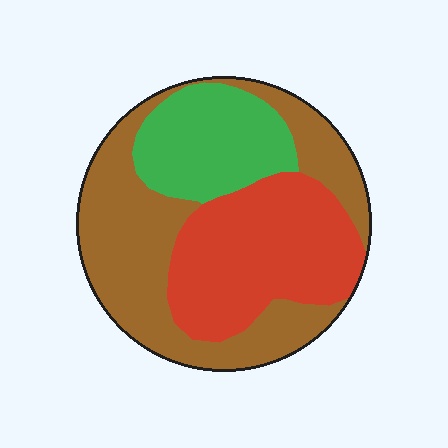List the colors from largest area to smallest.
From largest to smallest: brown, red, green.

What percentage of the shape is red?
Red covers about 35% of the shape.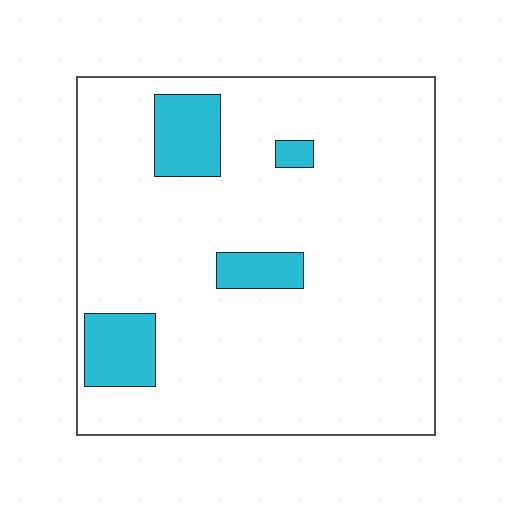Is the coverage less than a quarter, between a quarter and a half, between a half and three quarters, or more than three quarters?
Less than a quarter.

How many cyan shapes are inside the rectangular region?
4.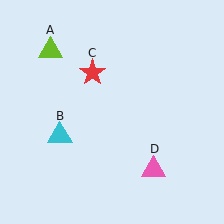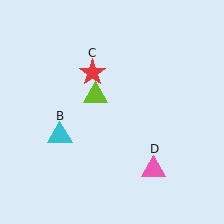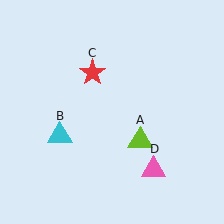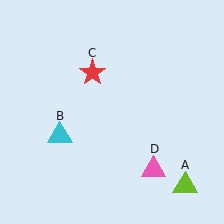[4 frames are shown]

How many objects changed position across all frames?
1 object changed position: lime triangle (object A).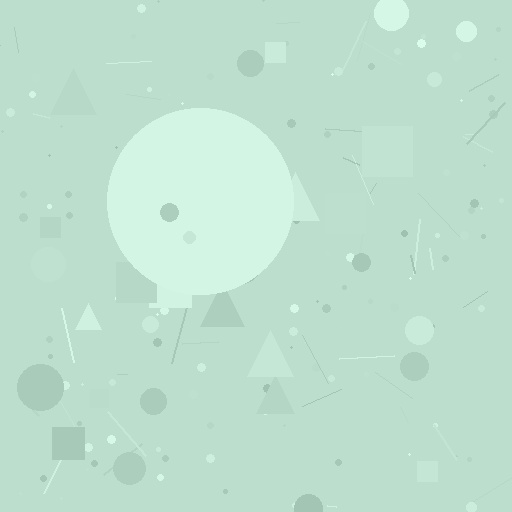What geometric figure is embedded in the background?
A circle is embedded in the background.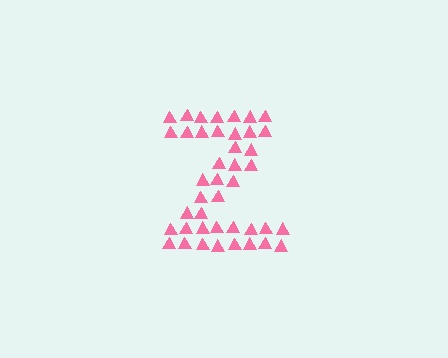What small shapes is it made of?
It is made of small triangles.